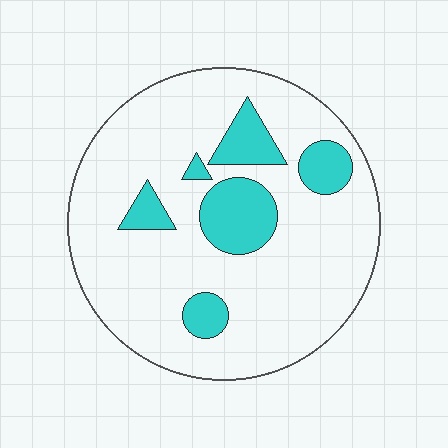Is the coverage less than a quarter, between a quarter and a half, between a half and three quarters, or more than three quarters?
Less than a quarter.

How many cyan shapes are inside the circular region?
6.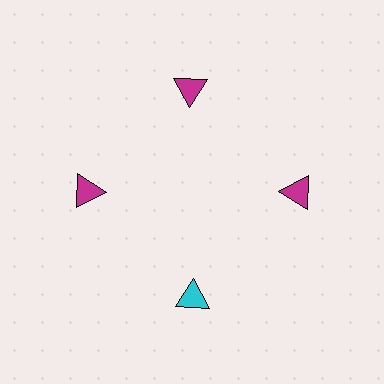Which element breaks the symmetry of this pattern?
The cyan triangle at roughly the 6 o'clock position breaks the symmetry. All other shapes are magenta triangles.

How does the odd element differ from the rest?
It has a different color: cyan instead of magenta.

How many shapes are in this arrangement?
There are 4 shapes arranged in a ring pattern.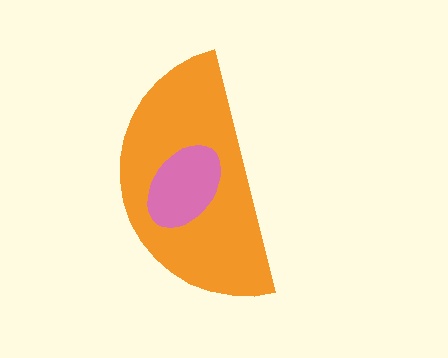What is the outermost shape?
The orange semicircle.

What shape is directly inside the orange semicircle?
The pink ellipse.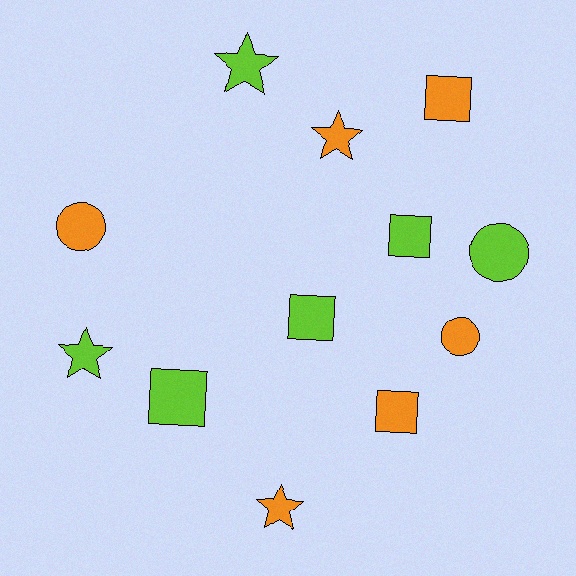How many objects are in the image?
There are 12 objects.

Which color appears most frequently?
Lime, with 6 objects.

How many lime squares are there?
There are 3 lime squares.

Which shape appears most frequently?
Square, with 5 objects.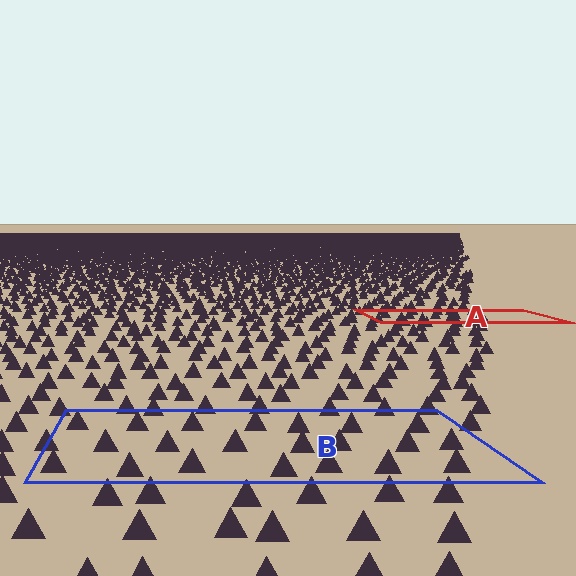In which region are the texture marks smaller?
The texture marks are smaller in region A, because it is farther away.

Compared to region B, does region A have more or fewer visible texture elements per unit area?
Region A has more texture elements per unit area — they are packed more densely because it is farther away.